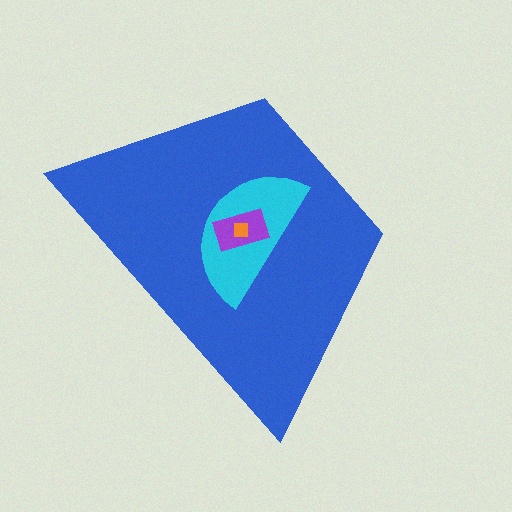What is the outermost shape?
The blue trapezoid.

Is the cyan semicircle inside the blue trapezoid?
Yes.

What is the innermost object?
The orange square.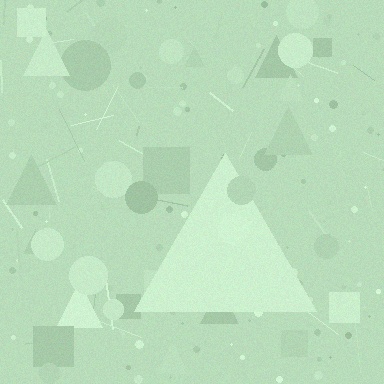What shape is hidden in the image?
A triangle is hidden in the image.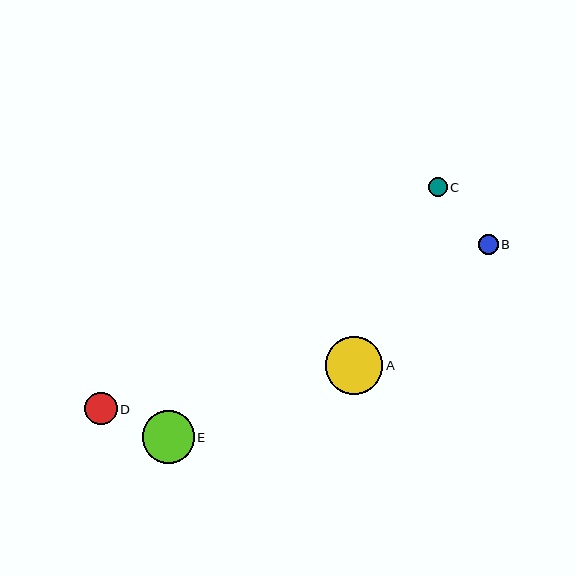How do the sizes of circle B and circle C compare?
Circle B and circle C are approximately the same size.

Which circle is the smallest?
Circle C is the smallest with a size of approximately 19 pixels.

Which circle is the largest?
Circle A is the largest with a size of approximately 58 pixels.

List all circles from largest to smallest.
From largest to smallest: A, E, D, B, C.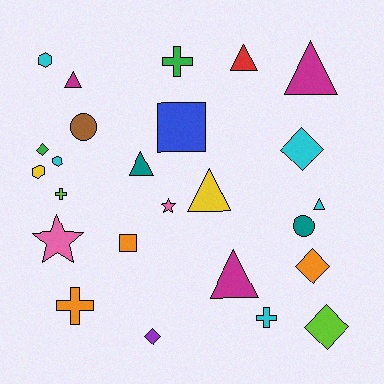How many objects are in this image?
There are 25 objects.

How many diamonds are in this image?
There are 5 diamonds.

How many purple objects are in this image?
There is 1 purple object.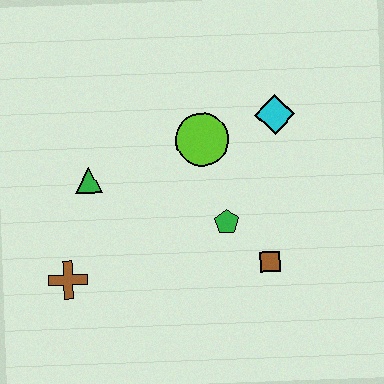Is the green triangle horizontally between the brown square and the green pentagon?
No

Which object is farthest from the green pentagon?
The brown cross is farthest from the green pentagon.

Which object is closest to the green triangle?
The brown cross is closest to the green triangle.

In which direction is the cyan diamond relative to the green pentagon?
The cyan diamond is above the green pentagon.